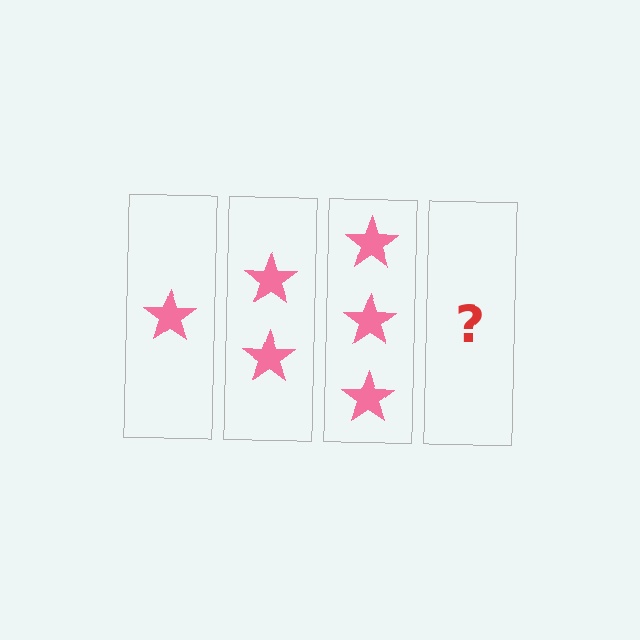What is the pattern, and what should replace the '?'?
The pattern is that each step adds one more star. The '?' should be 4 stars.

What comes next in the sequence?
The next element should be 4 stars.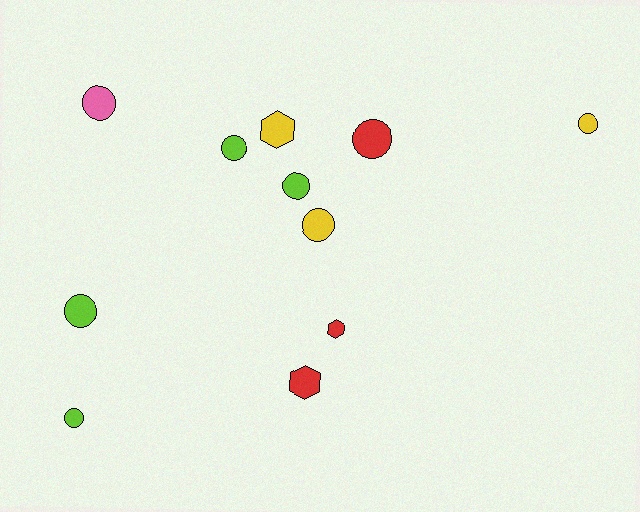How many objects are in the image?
There are 11 objects.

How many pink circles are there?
There is 1 pink circle.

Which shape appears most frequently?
Circle, with 8 objects.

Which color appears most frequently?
Lime, with 4 objects.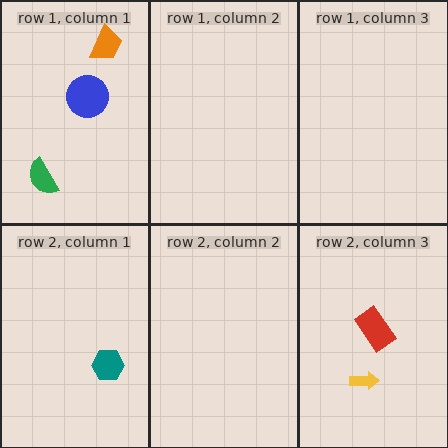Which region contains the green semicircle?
The row 1, column 1 region.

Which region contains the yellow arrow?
The row 2, column 3 region.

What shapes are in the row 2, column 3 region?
The yellow arrow, the red rectangle.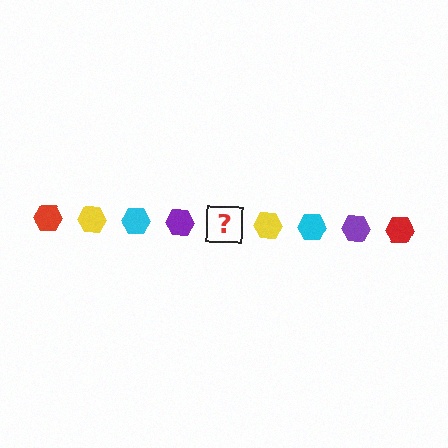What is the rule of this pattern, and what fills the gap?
The rule is that the pattern cycles through red, yellow, cyan, purple hexagons. The gap should be filled with a red hexagon.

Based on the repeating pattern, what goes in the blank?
The blank should be a red hexagon.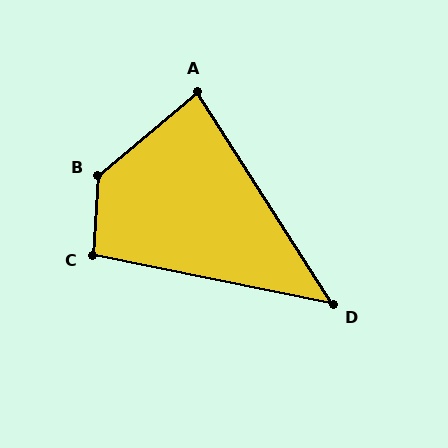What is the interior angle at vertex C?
Approximately 98 degrees (obtuse).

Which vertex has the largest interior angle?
B, at approximately 134 degrees.